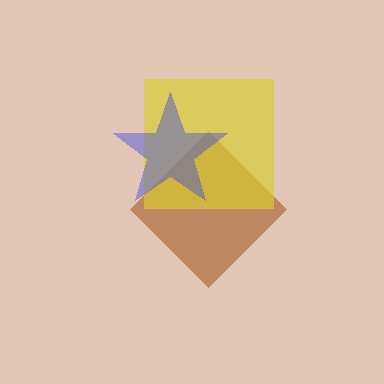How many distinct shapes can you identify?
There are 3 distinct shapes: a brown diamond, a yellow square, a blue star.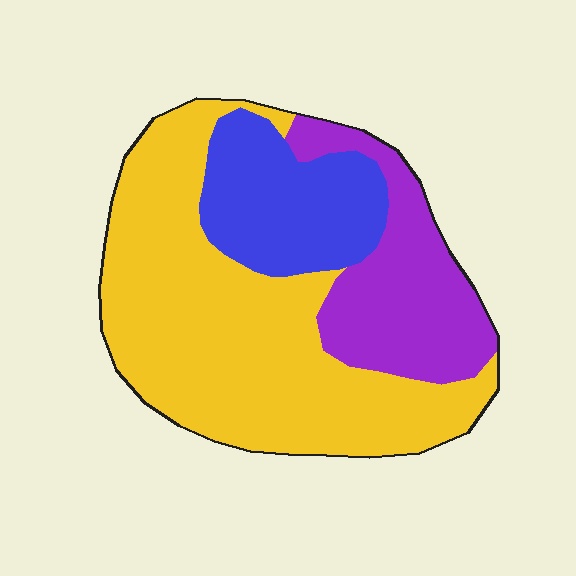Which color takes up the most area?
Yellow, at roughly 55%.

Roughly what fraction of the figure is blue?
Blue covers about 20% of the figure.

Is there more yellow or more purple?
Yellow.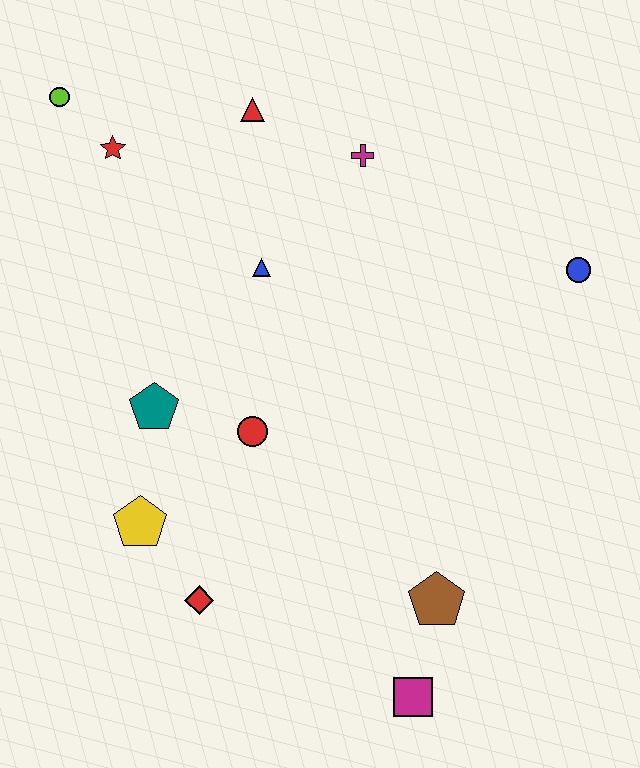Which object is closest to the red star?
The lime circle is closest to the red star.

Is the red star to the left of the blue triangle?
Yes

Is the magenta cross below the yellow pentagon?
No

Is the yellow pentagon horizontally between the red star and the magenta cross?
Yes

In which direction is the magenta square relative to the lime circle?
The magenta square is below the lime circle.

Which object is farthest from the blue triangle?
The magenta square is farthest from the blue triangle.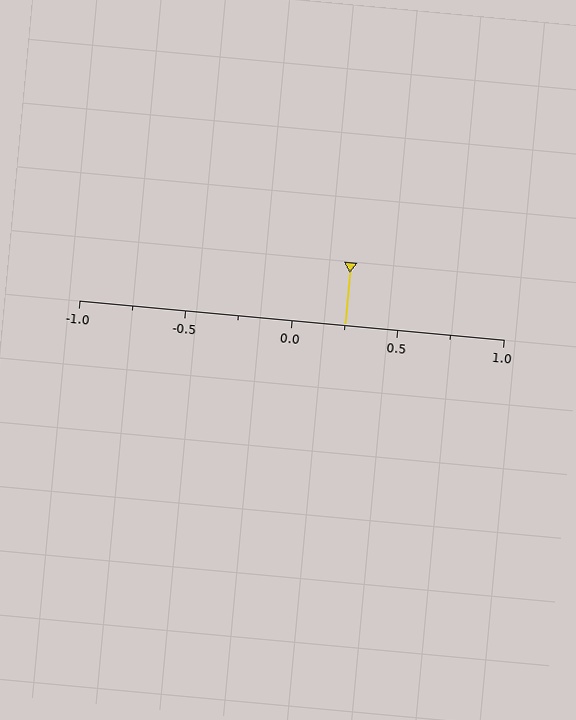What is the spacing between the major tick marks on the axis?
The major ticks are spaced 0.5 apart.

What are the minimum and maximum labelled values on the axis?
The axis runs from -1.0 to 1.0.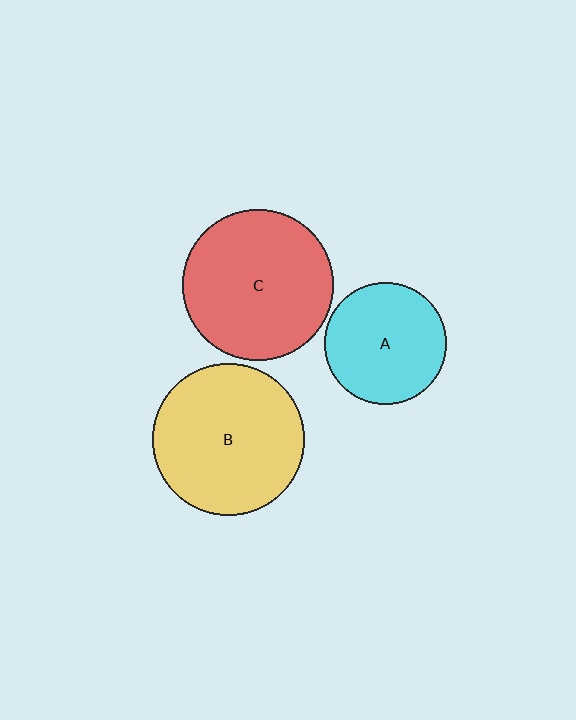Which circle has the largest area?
Circle B (yellow).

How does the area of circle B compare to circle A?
Approximately 1.5 times.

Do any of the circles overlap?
No, none of the circles overlap.